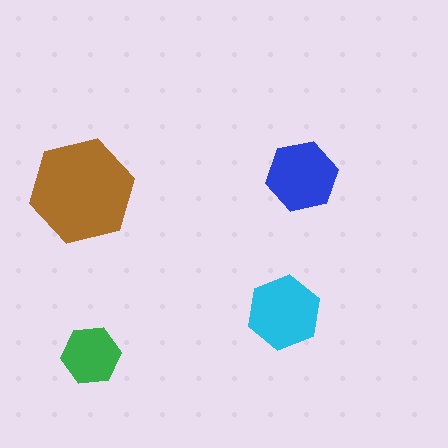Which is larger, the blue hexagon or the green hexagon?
The blue one.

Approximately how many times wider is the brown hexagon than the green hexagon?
About 2 times wider.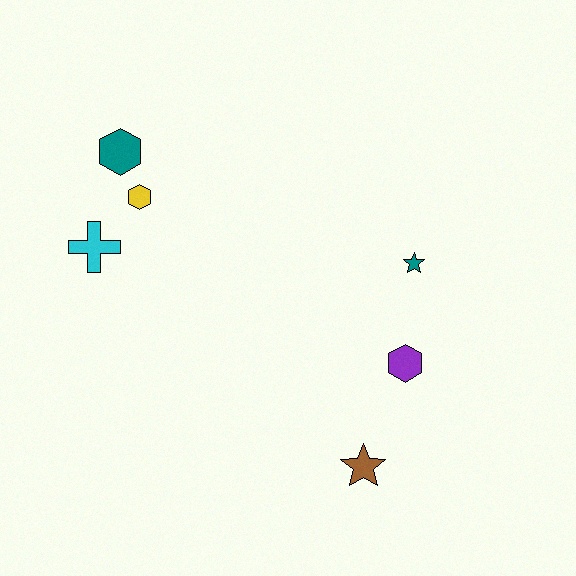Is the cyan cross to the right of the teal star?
No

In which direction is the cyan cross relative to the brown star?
The cyan cross is to the left of the brown star.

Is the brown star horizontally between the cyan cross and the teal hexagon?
No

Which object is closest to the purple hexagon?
The teal star is closest to the purple hexagon.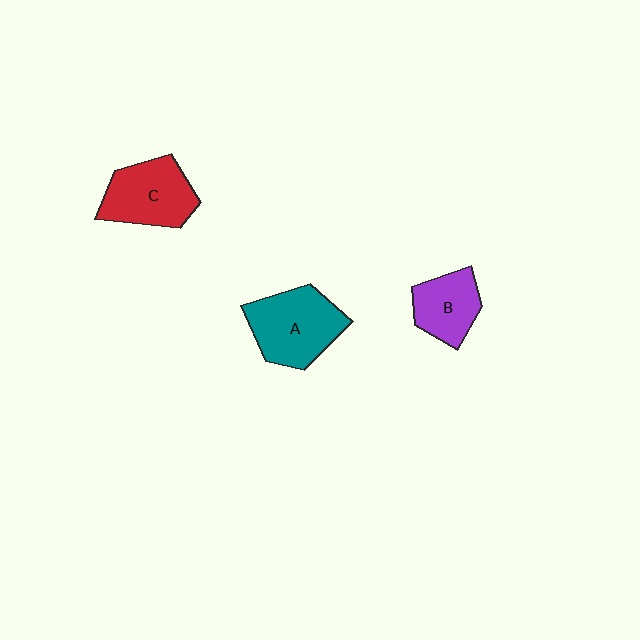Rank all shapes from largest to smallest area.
From largest to smallest: A (teal), C (red), B (purple).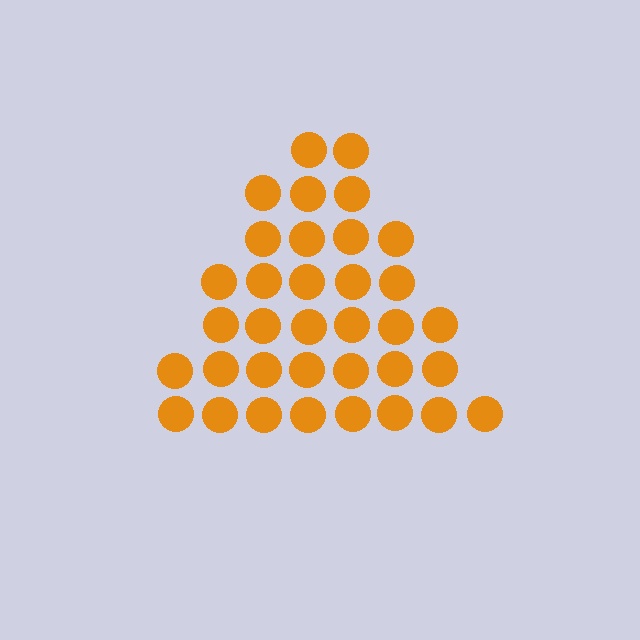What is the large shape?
The large shape is a triangle.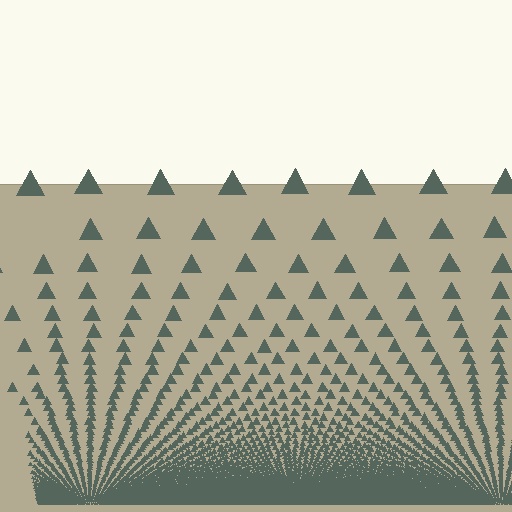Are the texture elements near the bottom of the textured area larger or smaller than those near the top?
Smaller. The gradient is inverted — elements near the bottom are smaller and denser.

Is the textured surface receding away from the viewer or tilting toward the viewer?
The surface appears to tilt toward the viewer. Texture elements get larger and sparser toward the top.